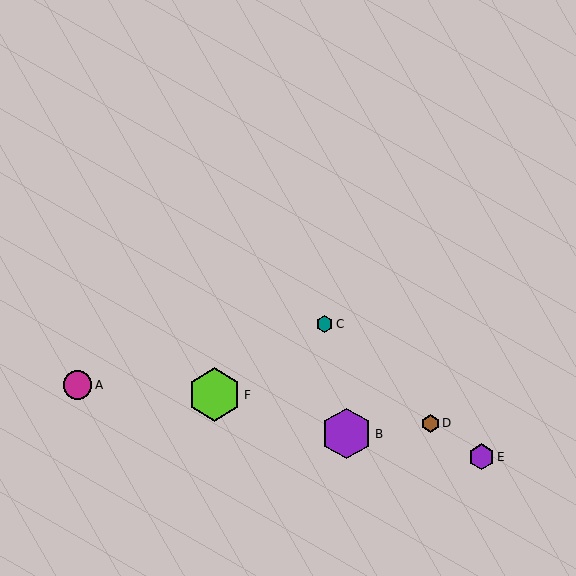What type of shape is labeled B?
Shape B is a purple hexagon.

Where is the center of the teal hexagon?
The center of the teal hexagon is at (325, 324).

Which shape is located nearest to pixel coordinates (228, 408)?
The lime hexagon (labeled F) at (214, 395) is nearest to that location.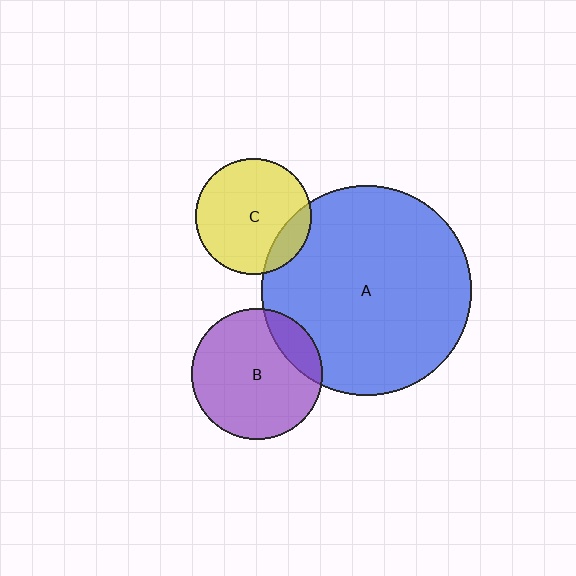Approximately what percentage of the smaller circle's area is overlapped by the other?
Approximately 15%.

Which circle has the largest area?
Circle A (blue).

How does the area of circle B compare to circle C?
Approximately 1.3 times.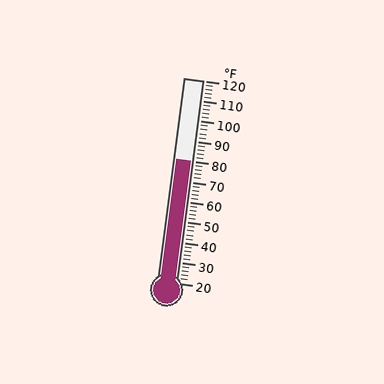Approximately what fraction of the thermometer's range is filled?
The thermometer is filled to approximately 60% of its range.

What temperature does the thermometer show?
The thermometer shows approximately 80°F.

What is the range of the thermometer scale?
The thermometer scale ranges from 20°F to 120°F.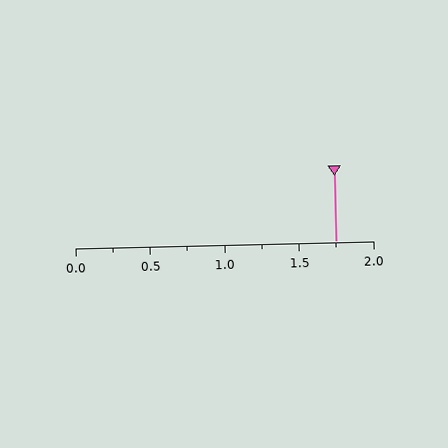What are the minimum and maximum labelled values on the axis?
The axis runs from 0.0 to 2.0.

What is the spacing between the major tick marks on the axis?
The major ticks are spaced 0.5 apart.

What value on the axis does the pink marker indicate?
The marker indicates approximately 1.75.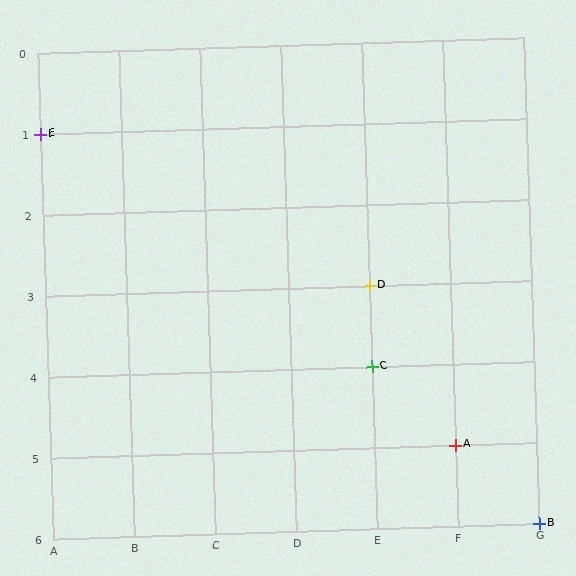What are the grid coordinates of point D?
Point D is at grid coordinates (E, 3).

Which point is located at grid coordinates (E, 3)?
Point D is at (E, 3).